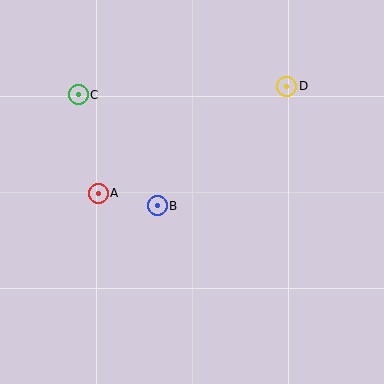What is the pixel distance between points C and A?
The distance between C and A is 101 pixels.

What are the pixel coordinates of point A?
Point A is at (98, 193).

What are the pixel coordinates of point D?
Point D is at (287, 86).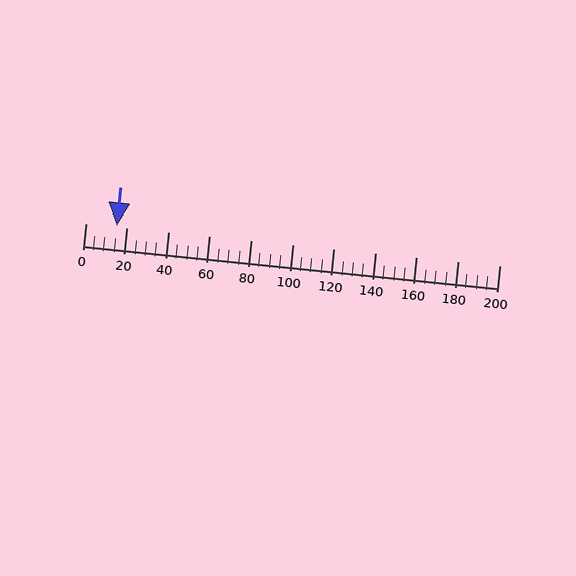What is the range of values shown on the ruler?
The ruler shows values from 0 to 200.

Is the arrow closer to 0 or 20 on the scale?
The arrow is closer to 20.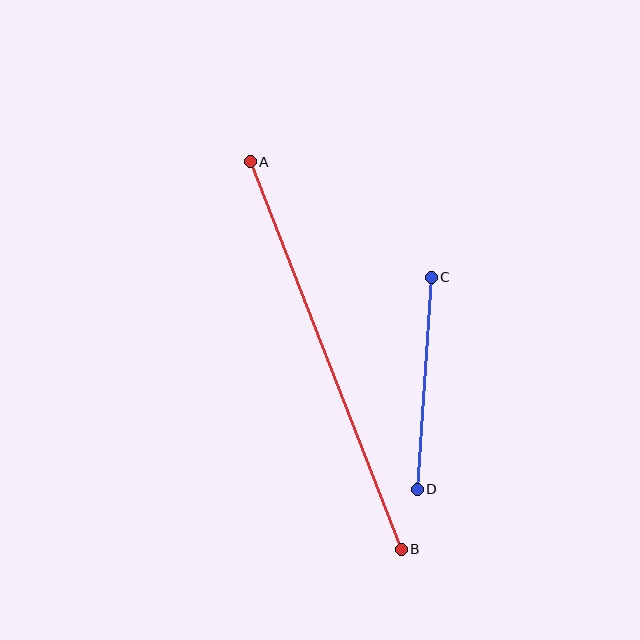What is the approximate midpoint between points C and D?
The midpoint is at approximately (424, 383) pixels.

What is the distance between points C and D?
The distance is approximately 212 pixels.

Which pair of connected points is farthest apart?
Points A and B are farthest apart.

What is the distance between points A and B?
The distance is approximately 416 pixels.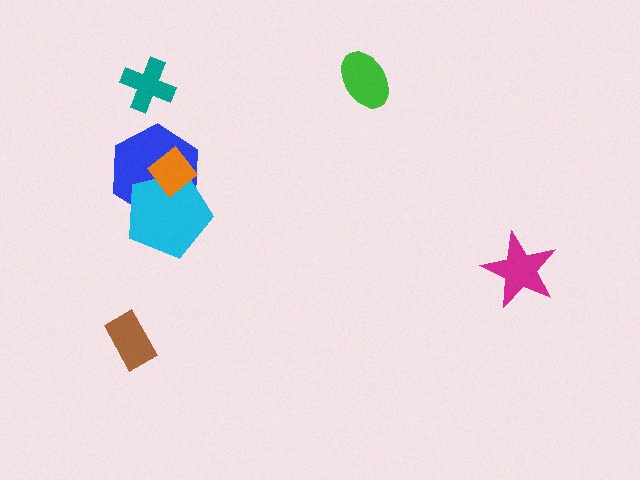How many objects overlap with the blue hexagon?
2 objects overlap with the blue hexagon.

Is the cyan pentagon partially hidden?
Yes, it is partially covered by another shape.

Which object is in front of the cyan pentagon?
The orange diamond is in front of the cyan pentagon.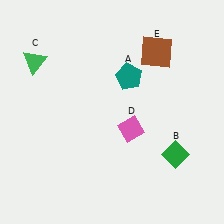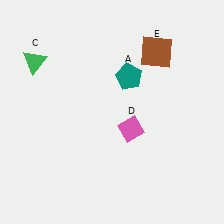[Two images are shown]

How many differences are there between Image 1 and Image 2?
There is 1 difference between the two images.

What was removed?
The green diamond (B) was removed in Image 2.